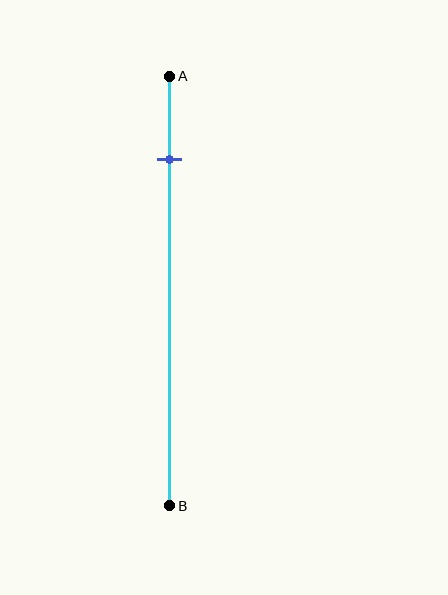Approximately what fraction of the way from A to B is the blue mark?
The blue mark is approximately 20% of the way from A to B.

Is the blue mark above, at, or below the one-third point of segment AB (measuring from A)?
The blue mark is above the one-third point of segment AB.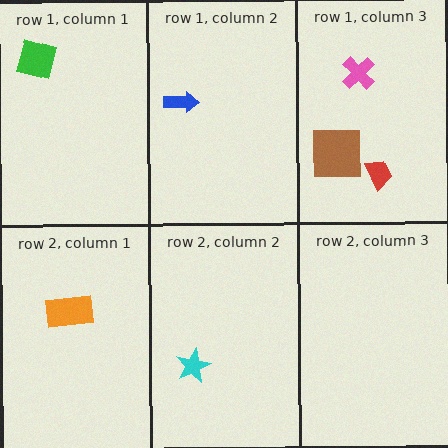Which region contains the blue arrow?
The row 1, column 2 region.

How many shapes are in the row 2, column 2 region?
1.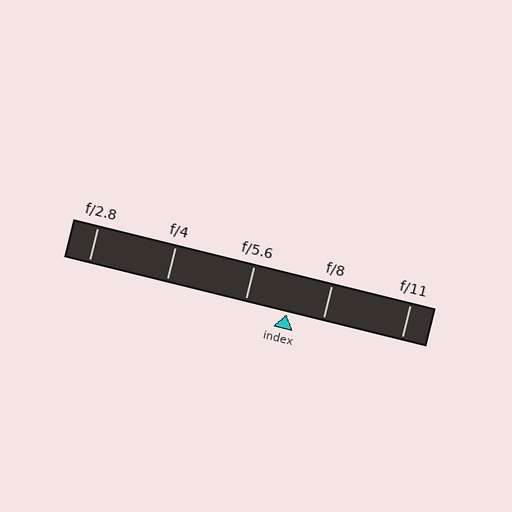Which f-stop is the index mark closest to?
The index mark is closest to f/8.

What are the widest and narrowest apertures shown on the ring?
The widest aperture shown is f/2.8 and the narrowest is f/11.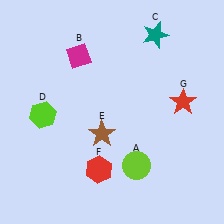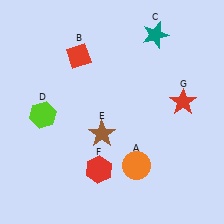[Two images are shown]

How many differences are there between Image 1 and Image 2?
There are 2 differences between the two images.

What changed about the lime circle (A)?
In Image 1, A is lime. In Image 2, it changed to orange.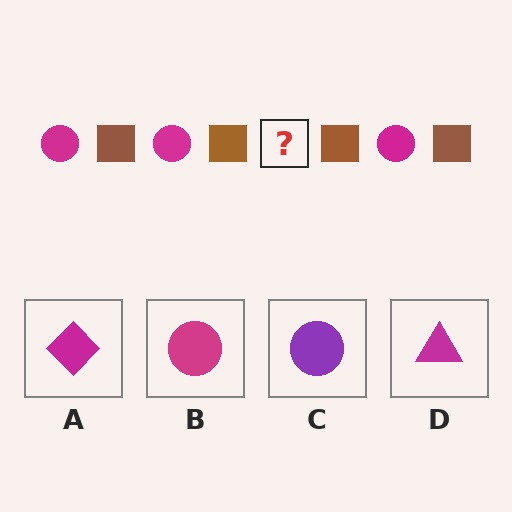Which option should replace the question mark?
Option B.